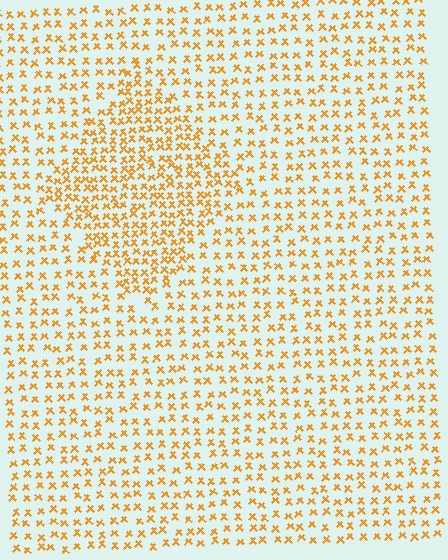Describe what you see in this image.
The image contains small orange elements arranged at two different densities. A diamond-shaped region is visible where the elements are more densely packed than the surrounding area.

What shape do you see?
I see a diamond.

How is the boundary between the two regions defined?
The boundary is defined by a change in element density (approximately 1.8x ratio). All elements are the same color, size, and shape.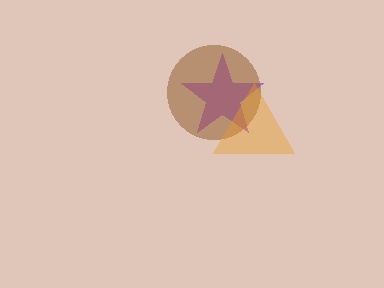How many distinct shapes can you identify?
There are 3 distinct shapes: a purple star, a brown circle, an orange triangle.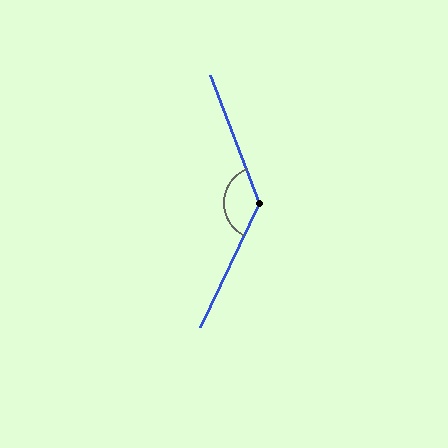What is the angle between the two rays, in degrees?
Approximately 134 degrees.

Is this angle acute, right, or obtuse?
It is obtuse.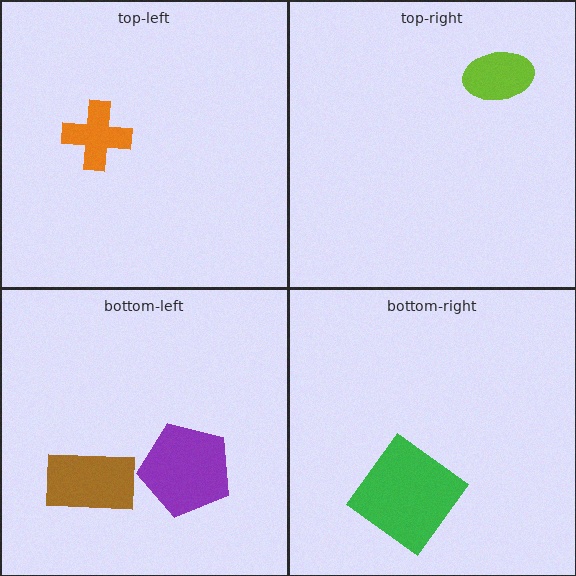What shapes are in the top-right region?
The lime ellipse.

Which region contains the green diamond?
The bottom-right region.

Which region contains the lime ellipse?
The top-right region.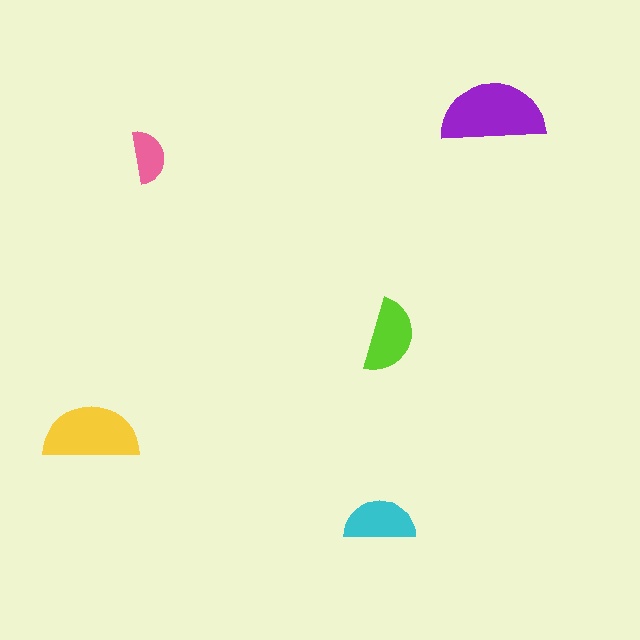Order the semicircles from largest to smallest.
the purple one, the yellow one, the lime one, the cyan one, the pink one.